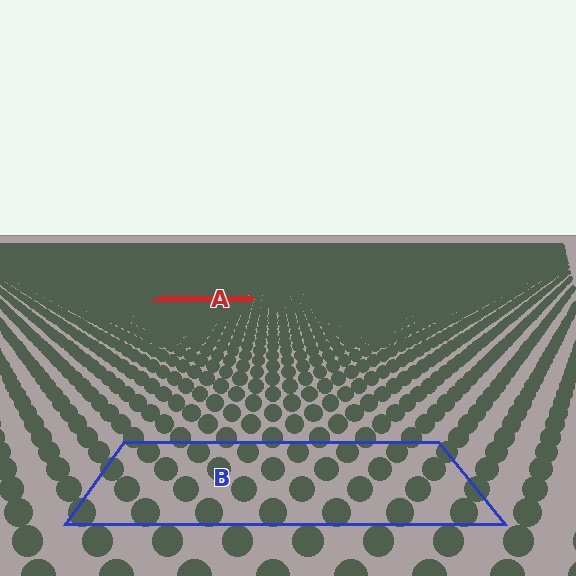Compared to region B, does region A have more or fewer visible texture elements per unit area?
Region A has more texture elements per unit area — they are packed more densely because it is farther away.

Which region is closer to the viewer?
Region B is closer. The texture elements there are larger and more spread out.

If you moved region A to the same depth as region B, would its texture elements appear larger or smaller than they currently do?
They would appear larger. At a closer depth, the same texture elements are projected at a bigger on-screen size.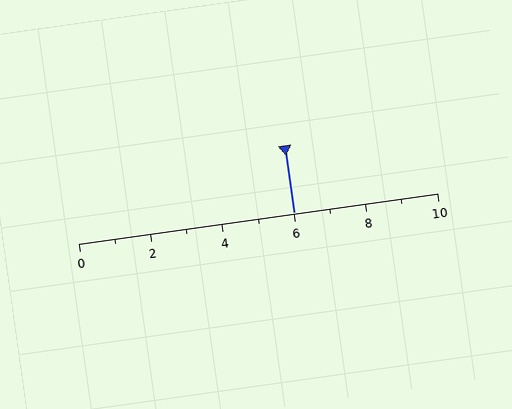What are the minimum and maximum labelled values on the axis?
The axis runs from 0 to 10.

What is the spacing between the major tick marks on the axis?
The major ticks are spaced 2 apart.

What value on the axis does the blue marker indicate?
The marker indicates approximately 6.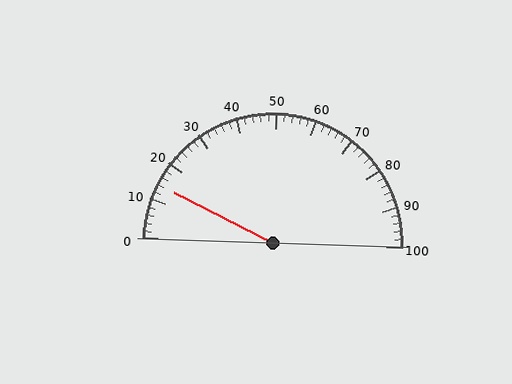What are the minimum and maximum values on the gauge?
The gauge ranges from 0 to 100.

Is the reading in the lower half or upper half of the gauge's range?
The reading is in the lower half of the range (0 to 100).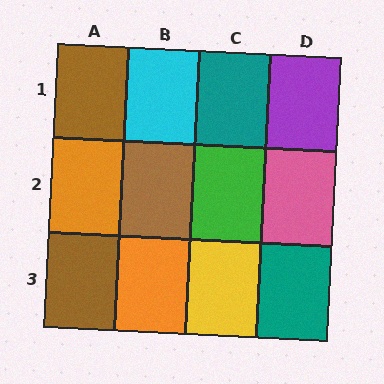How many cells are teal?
2 cells are teal.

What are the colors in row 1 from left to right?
Brown, cyan, teal, purple.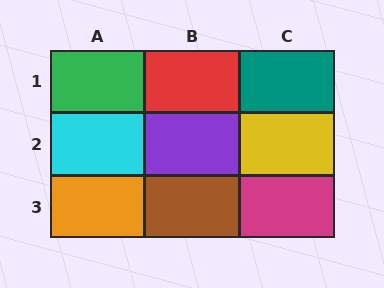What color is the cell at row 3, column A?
Orange.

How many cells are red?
1 cell is red.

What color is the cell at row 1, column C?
Teal.